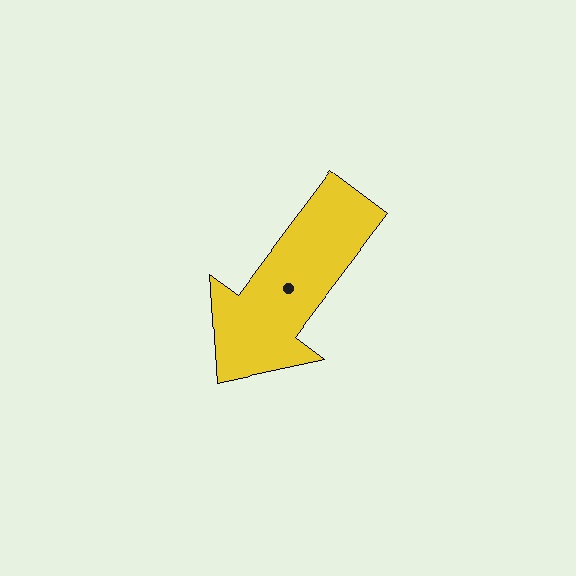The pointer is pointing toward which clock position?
Roughly 7 o'clock.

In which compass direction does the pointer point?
Southwest.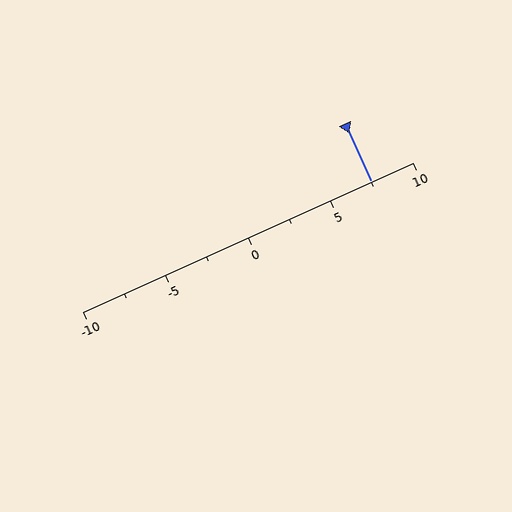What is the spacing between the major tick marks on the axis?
The major ticks are spaced 5 apart.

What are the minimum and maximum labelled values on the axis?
The axis runs from -10 to 10.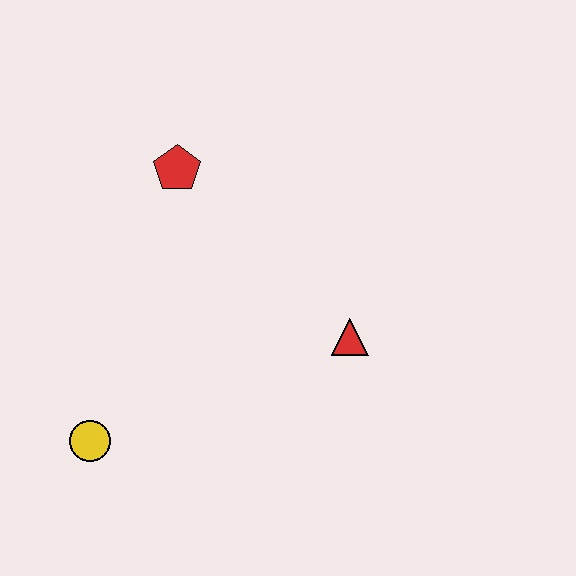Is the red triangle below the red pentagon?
Yes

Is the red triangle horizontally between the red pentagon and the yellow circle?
No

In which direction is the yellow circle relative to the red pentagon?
The yellow circle is below the red pentagon.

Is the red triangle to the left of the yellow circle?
No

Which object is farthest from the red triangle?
The yellow circle is farthest from the red triangle.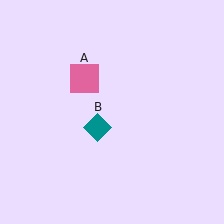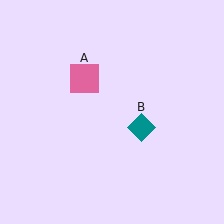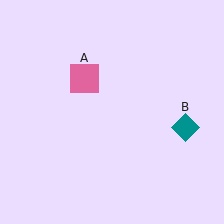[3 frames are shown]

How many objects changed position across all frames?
1 object changed position: teal diamond (object B).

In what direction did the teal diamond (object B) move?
The teal diamond (object B) moved right.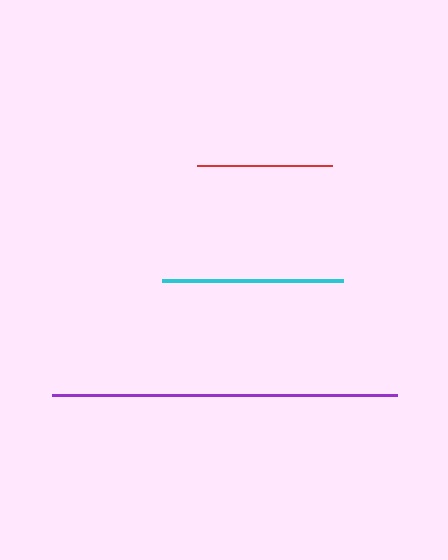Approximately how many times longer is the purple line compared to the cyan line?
The purple line is approximately 1.9 times the length of the cyan line.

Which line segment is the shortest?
The red line is the shortest at approximately 135 pixels.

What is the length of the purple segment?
The purple segment is approximately 344 pixels long.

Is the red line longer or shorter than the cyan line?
The cyan line is longer than the red line.